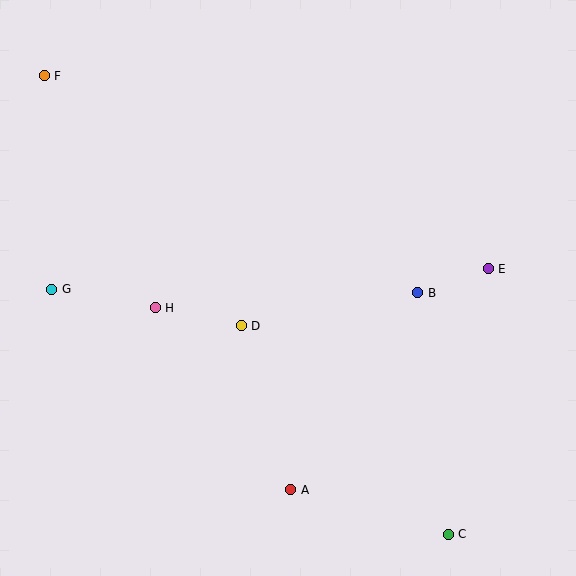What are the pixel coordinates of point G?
Point G is at (52, 289).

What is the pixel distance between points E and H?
The distance between E and H is 336 pixels.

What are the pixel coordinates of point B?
Point B is at (418, 293).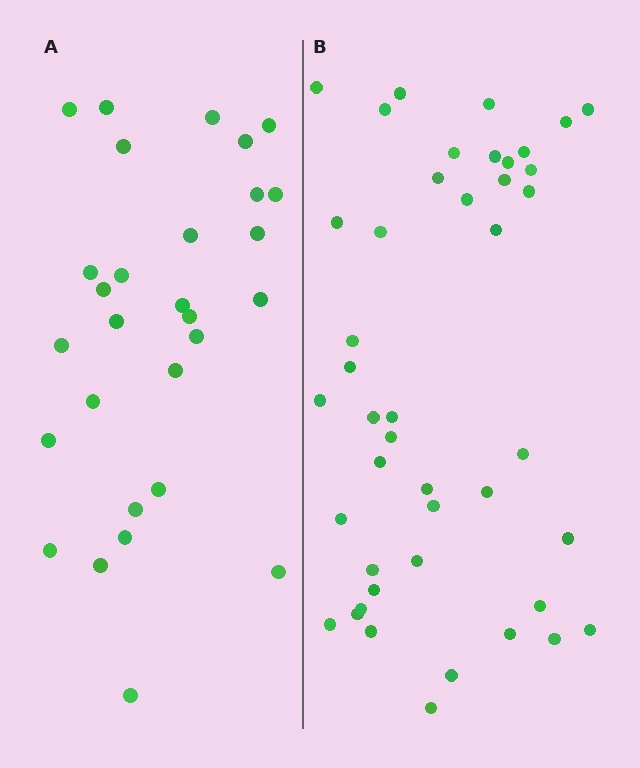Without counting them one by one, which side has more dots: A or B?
Region B (the right region) has more dots.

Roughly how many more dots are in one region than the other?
Region B has approximately 15 more dots than region A.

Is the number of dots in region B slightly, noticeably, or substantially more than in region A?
Region B has substantially more. The ratio is roughly 1.5 to 1.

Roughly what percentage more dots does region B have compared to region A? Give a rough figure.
About 50% more.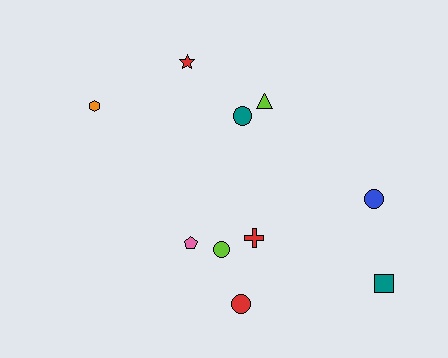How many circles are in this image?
There are 4 circles.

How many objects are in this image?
There are 10 objects.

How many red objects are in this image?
There are 3 red objects.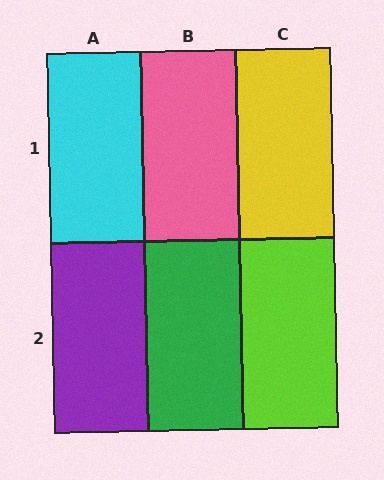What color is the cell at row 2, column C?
Lime.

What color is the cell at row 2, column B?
Green.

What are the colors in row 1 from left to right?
Cyan, pink, yellow.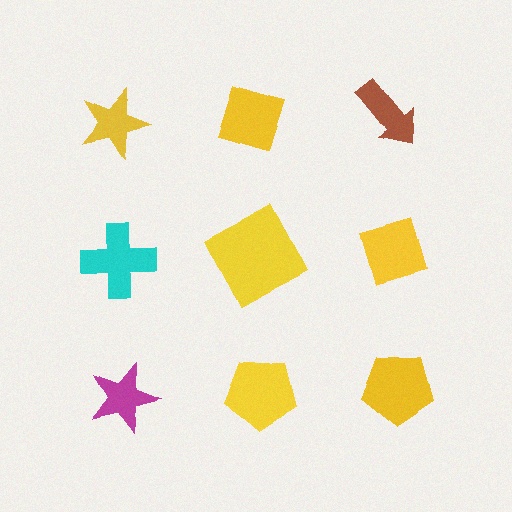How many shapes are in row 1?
3 shapes.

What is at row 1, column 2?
A yellow diamond.